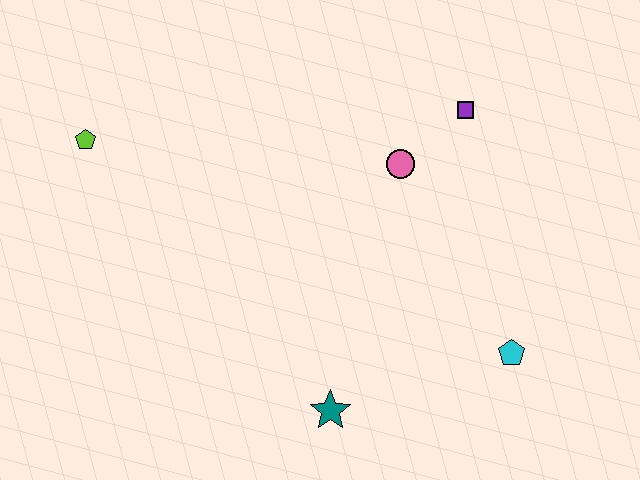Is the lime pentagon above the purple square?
No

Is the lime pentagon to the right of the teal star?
No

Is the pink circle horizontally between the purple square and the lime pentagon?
Yes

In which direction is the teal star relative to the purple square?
The teal star is below the purple square.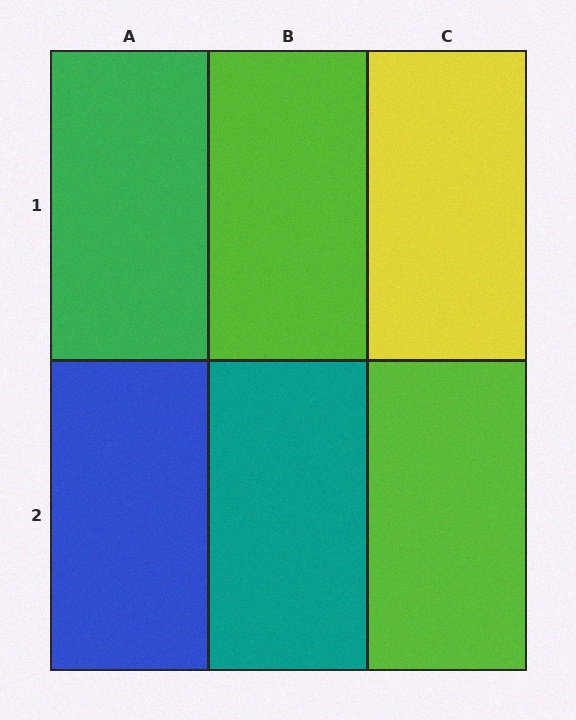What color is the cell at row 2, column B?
Teal.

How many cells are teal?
1 cell is teal.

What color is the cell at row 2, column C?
Lime.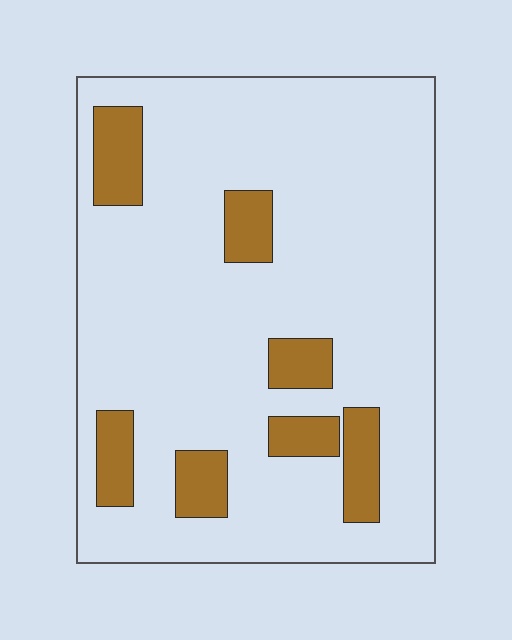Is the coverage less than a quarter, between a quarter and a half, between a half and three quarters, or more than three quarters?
Less than a quarter.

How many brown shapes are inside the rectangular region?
7.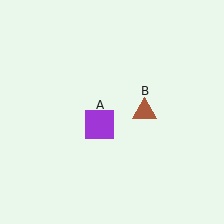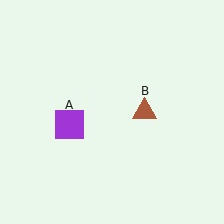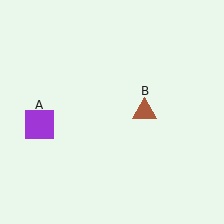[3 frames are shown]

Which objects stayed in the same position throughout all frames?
Brown triangle (object B) remained stationary.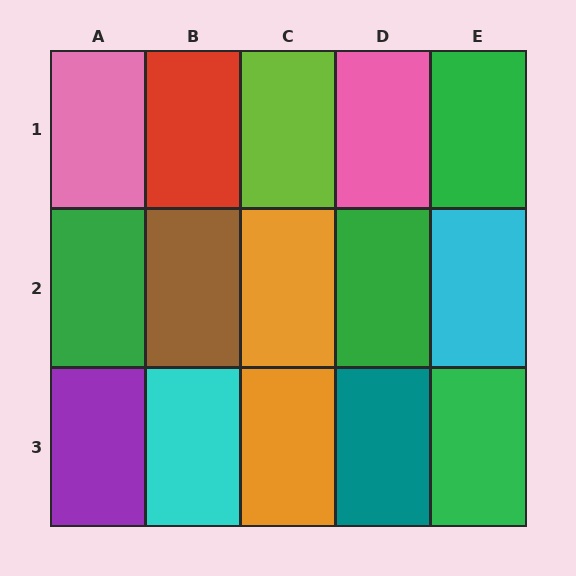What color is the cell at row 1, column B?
Red.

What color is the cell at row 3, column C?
Orange.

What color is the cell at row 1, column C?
Lime.